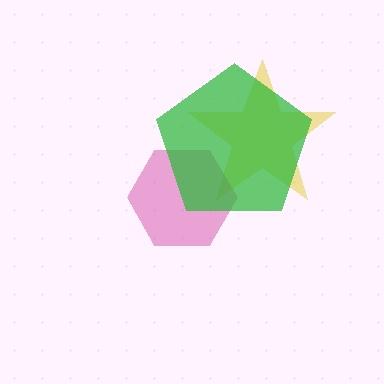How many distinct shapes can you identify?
There are 3 distinct shapes: a yellow star, a magenta hexagon, a green pentagon.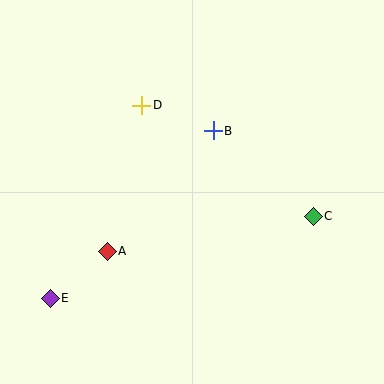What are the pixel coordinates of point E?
Point E is at (50, 298).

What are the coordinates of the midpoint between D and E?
The midpoint between D and E is at (96, 202).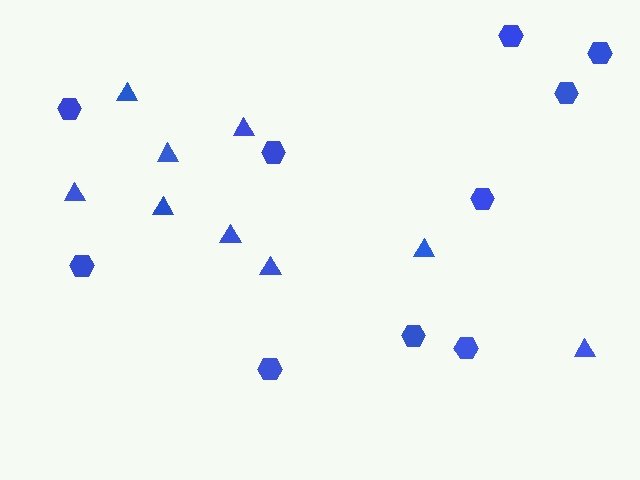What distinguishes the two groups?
There are 2 groups: one group of triangles (9) and one group of hexagons (10).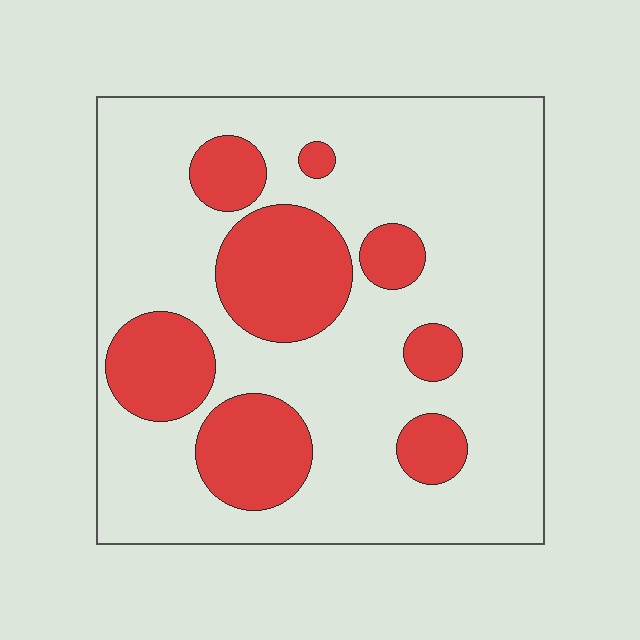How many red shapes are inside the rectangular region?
8.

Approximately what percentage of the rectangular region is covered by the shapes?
Approximately 25%.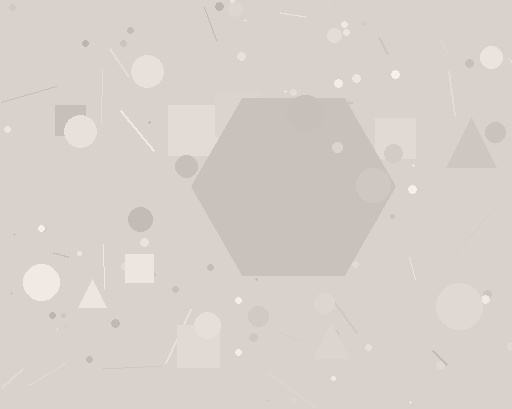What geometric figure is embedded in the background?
A hexagon is embedded in the background.